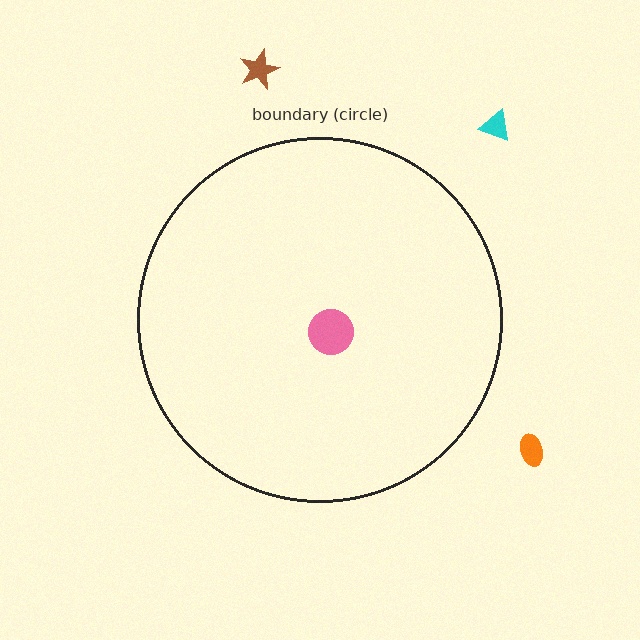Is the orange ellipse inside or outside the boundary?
Outside.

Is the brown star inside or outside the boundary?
Outside.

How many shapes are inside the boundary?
1 inside, 3 outside.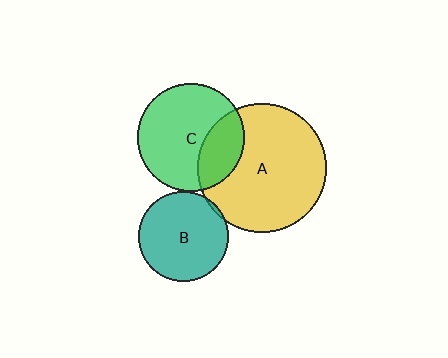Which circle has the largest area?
Circle A (yellow).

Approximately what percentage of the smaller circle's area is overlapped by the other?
Approximately 5%.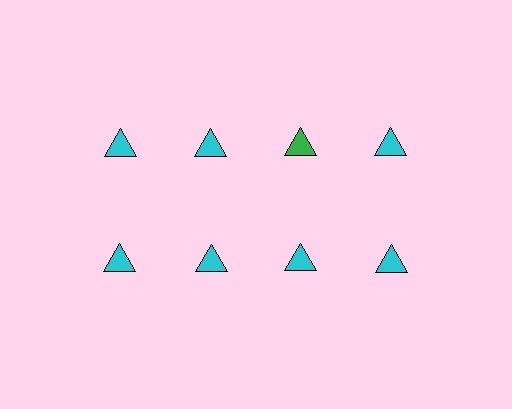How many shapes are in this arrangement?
There are 8 shapes arranged in a grid pattern.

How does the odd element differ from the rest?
It has a different color: green instead of cyan.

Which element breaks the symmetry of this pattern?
The green triangle in the top row, center column breaks the symmetry. All other shapes are cyan triangles.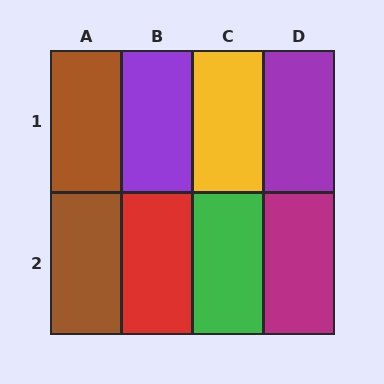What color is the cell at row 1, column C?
Yellow.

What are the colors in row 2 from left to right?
Brown, red, green, magenta.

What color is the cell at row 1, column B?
Purple.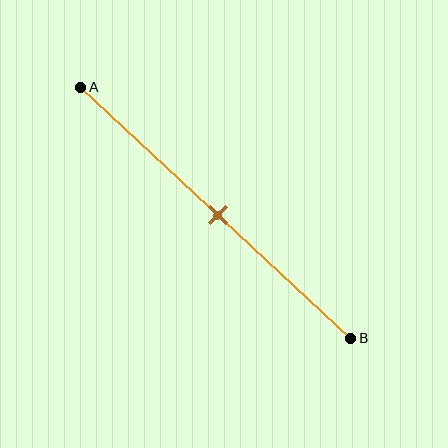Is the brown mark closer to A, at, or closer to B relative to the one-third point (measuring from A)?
The brown mark is closer to point B than the one-third point of segment AB.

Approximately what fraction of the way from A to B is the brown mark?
The brown mark is approximately 50% of the way from A to B.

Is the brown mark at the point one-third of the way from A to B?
No, the mark is at about 50% from A, not at the 33% one-third point.